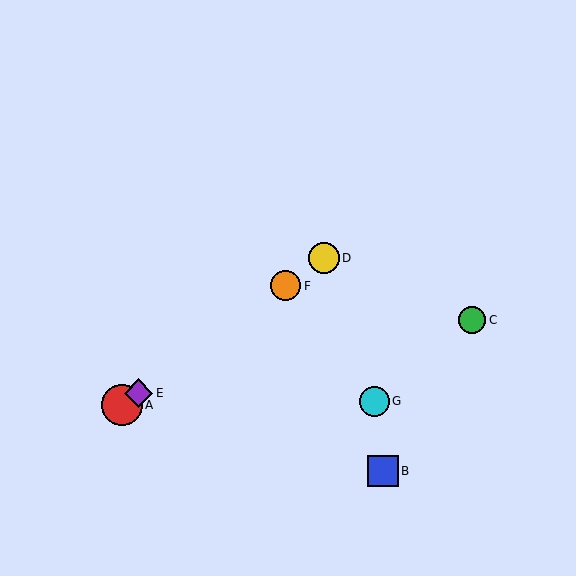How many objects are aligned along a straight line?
4 objects (A, D, E, F) are aligned along a straight line.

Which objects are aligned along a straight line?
Objects A, D, E, F are aligned along a straight line.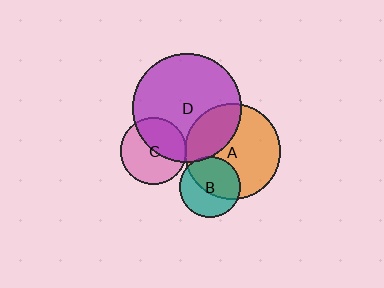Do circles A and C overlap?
Yes.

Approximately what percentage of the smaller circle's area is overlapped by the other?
Approximately 5%.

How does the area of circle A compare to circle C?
Approximately 2.1 times.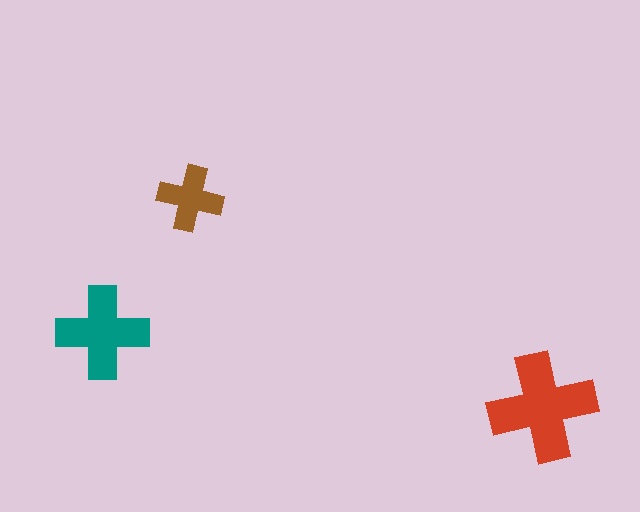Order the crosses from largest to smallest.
the red one, the teal one, the brown one.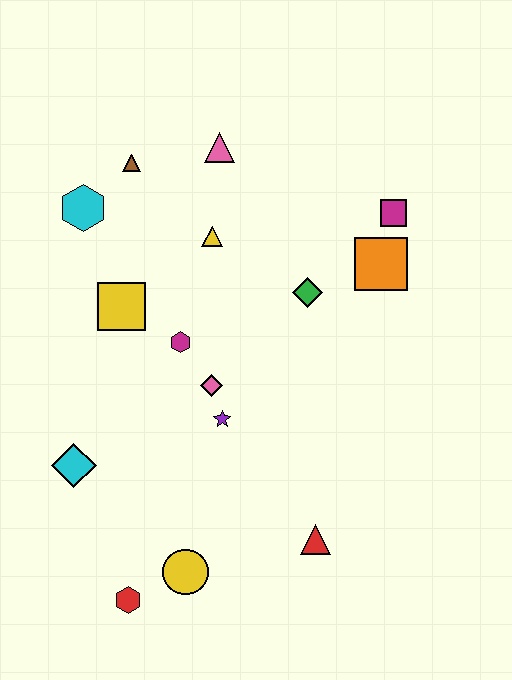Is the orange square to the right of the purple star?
Yes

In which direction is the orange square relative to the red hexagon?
The orange square is above the red hexagon.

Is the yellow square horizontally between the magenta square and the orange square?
No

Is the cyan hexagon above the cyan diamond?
Yes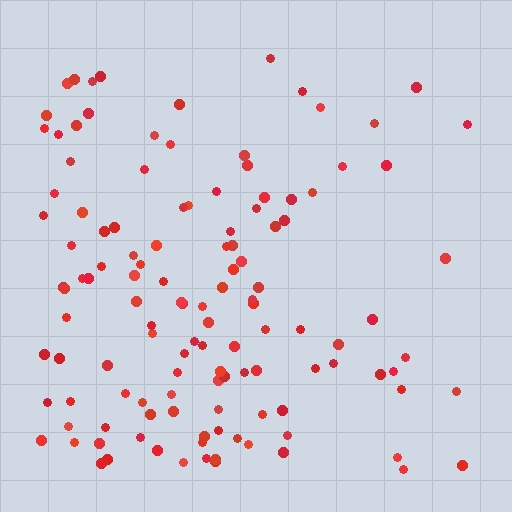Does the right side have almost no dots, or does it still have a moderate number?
Still a moderate number, just noticeably fewer than the left.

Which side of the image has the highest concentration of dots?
The left.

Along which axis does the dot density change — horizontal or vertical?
Horizontal.